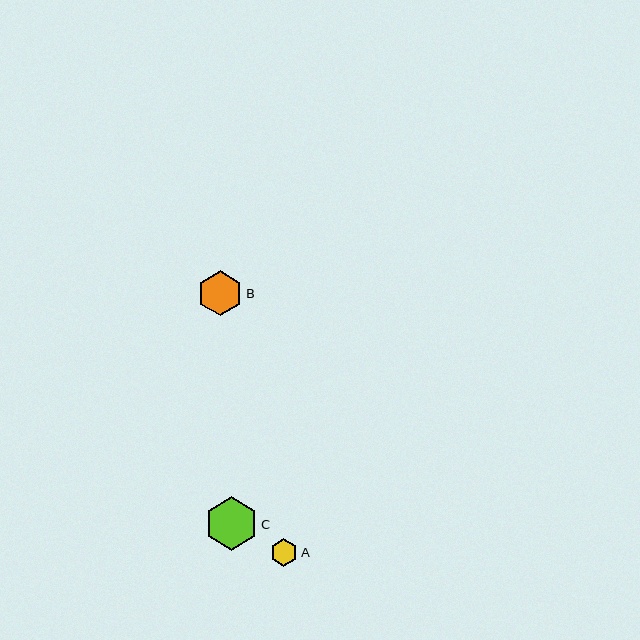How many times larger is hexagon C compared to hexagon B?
Hexagon C is approximately 1.2 times the size of hexagon B.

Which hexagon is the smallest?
Hexagon A is the smallest with a size of approximately 27 pixels.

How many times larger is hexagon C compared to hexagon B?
Hexagon C is approximately 1.2 times the size of hexagon B.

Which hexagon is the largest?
Hexagon C is the largest with a size of approximately 53 pixels.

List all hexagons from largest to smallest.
From largest to smallest: C, B, A.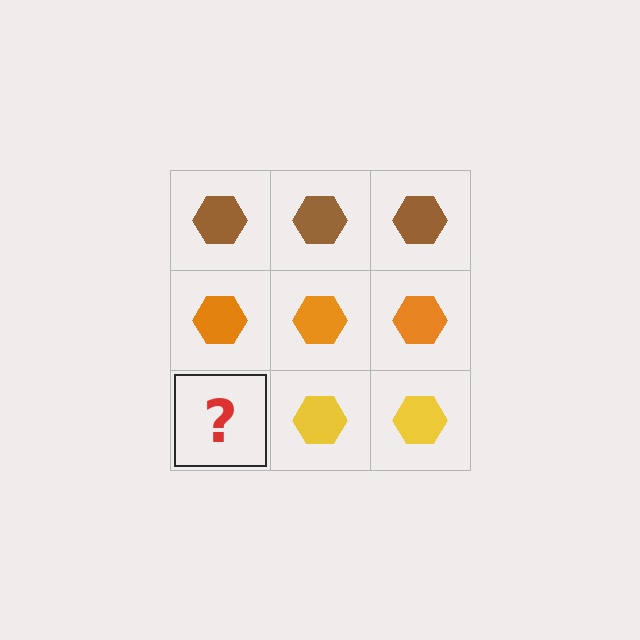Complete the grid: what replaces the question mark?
The question mark should be replaced with a yellow hexagon.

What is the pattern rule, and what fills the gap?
The rule is that each row has a consistent color. The gap should be filled with a yellow hexagon.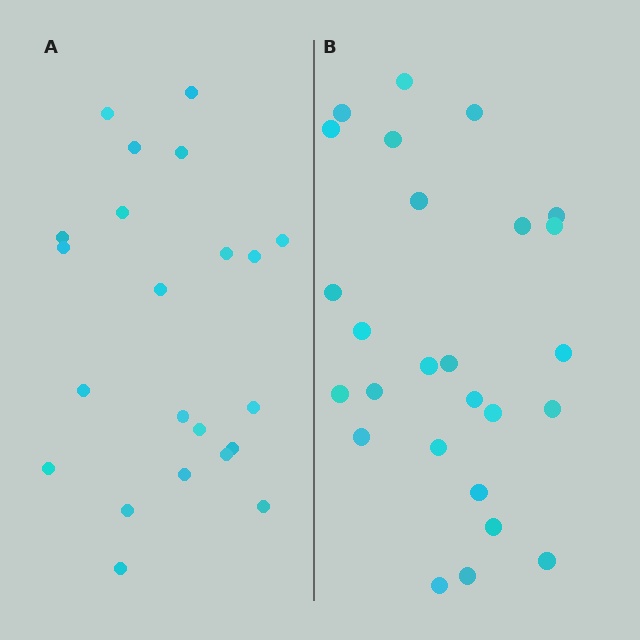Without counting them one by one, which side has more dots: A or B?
Region B (the right region) has more dots.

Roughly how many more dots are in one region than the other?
Region B has about 4 more dots than region A.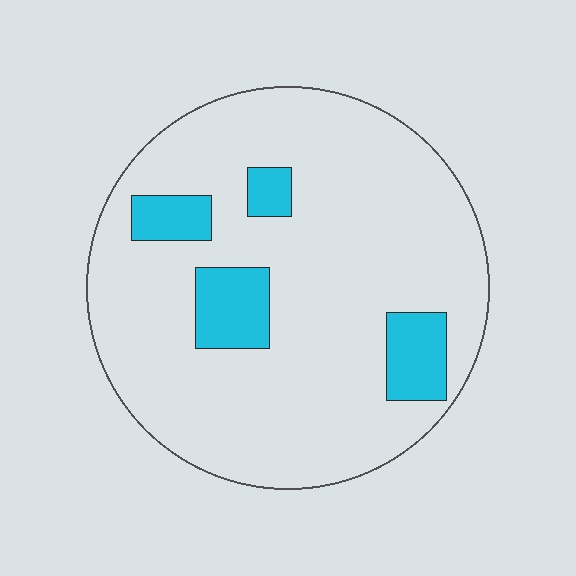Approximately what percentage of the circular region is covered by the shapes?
Approximately 15%.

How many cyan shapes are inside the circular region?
4.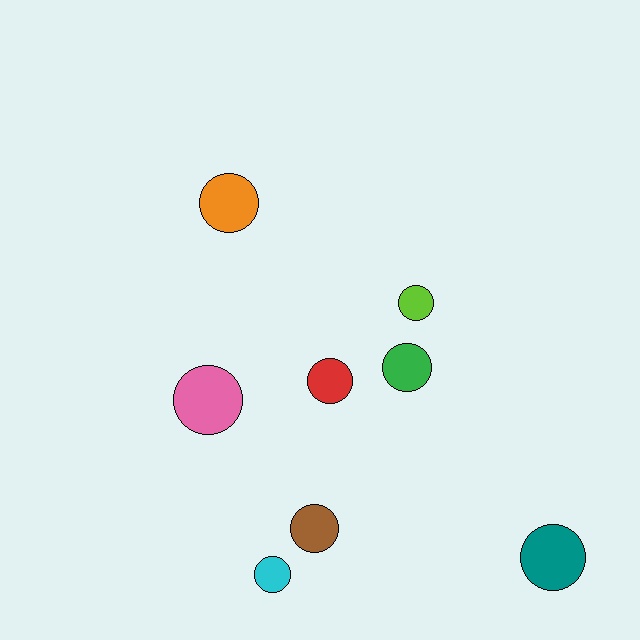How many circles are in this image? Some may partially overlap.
There are 8 circles.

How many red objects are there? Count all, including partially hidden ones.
There is 1 red object.